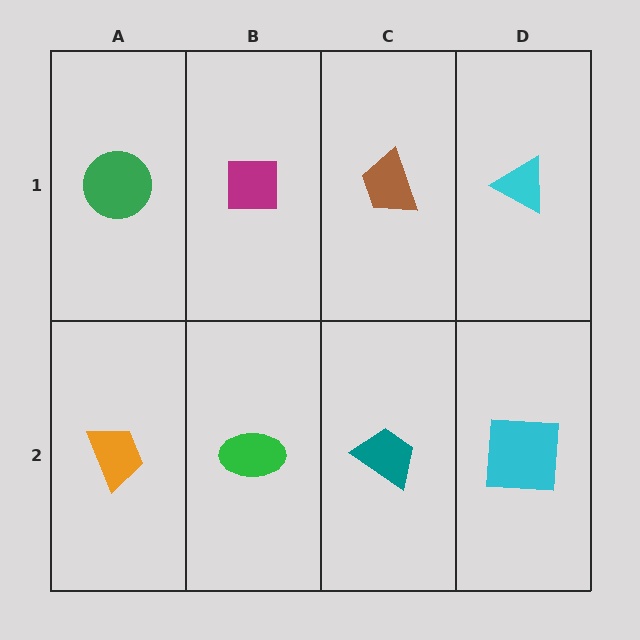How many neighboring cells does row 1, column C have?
3.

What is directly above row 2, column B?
A magenta square.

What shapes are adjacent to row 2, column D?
A cyan triangle (row 1, column D), a teal trapezoid (row 2, column C).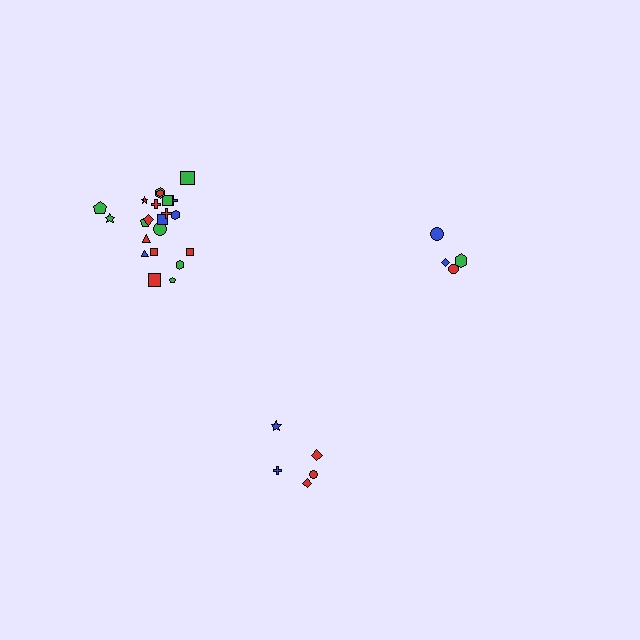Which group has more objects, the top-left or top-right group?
The top-left group.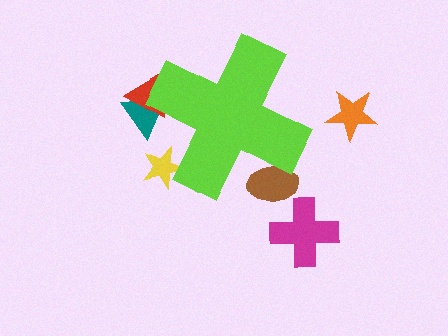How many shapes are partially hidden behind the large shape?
4 shapes are partially hidden.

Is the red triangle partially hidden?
Yes, the red triangle is partially hidden behind the lime cross.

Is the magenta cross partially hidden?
No, the magenta cross is fully visible.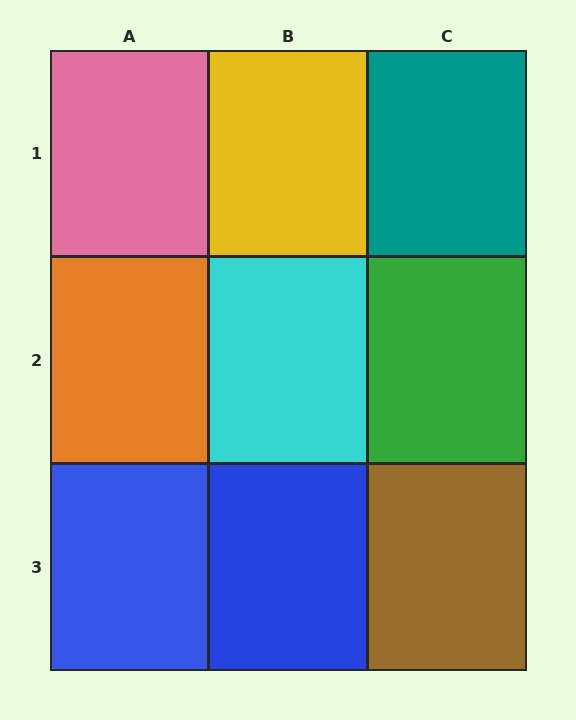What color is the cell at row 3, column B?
Blue.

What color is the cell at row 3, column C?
Brown.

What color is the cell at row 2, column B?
Cyan.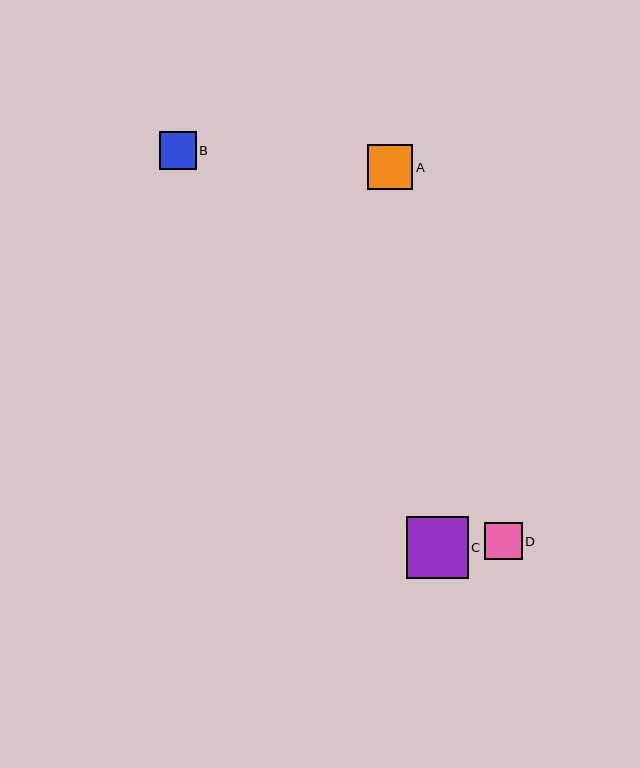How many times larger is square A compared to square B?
Square A is approximately 1.2 times the size of square B.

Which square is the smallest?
Square B is the smallest with a size of approximately 37 pixels.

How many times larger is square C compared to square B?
Square C is approximately 1.7 times the size of square B.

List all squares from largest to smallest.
From largest to smallest: C, A, D, B.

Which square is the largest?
Square C is the largest with a size of approximately 62 pixels.